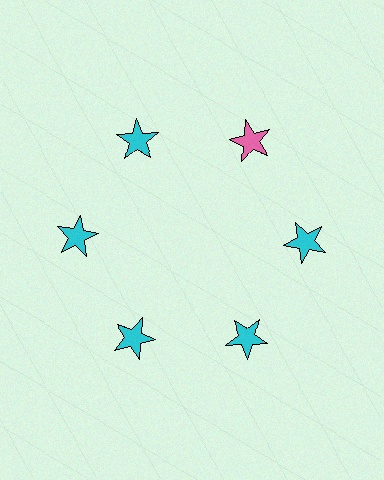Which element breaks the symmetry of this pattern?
The pink star at roughly the 1 o'clock position breaks the symmetry. All other shapes are cyan stars.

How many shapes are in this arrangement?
There are 6 shapes arranged in a ring pattern.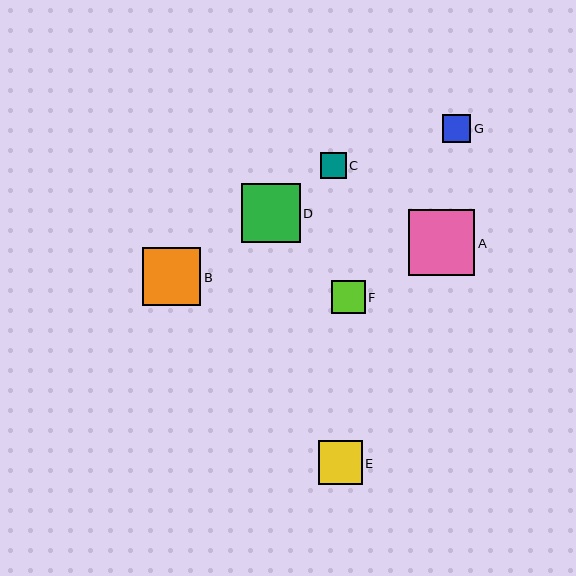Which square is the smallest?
Square C is the smallest with a size of approximately 25 pixels.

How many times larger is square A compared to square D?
Square A is approximately 1.1 times the size of square D.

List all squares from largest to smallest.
From largest to smallest: A, B, D, E, F, G, C.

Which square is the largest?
Square A is the largest with a size of approximately 66 pixels.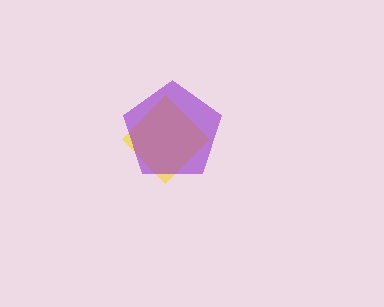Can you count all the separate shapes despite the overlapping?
Yes, there are 2 separate shapes.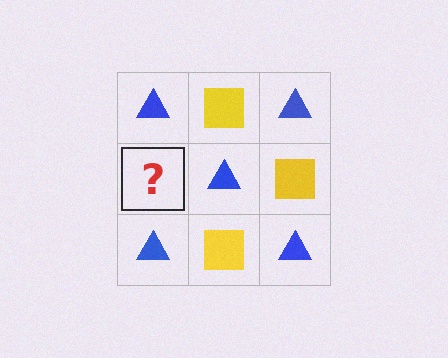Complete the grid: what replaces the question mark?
The question mark should be replaced with a yellow square.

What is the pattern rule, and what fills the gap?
The rule is that it alternates blue triangle and yellow square in a checkerboard pattern. The gap should be filled with a yellow square.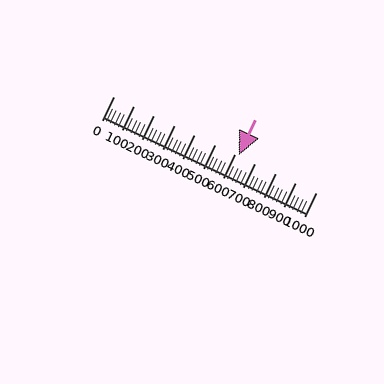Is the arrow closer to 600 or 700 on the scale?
The arrow is closer to 600.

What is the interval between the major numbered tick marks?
The major tick marks are spaced 100 units apart.